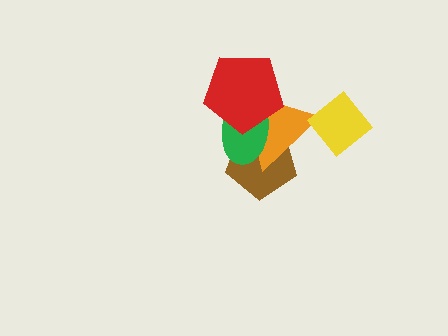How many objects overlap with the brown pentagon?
2 objects overlap with the brown pentagon.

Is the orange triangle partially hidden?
Yes, it is partially covered by another shape.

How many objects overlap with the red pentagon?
2 objects overlap with the red pentagon.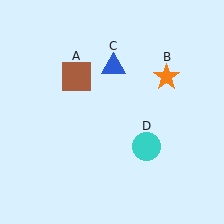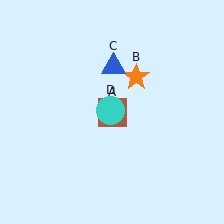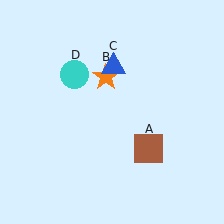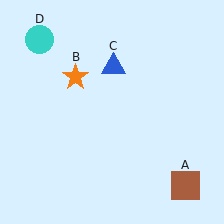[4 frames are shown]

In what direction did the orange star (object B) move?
The orange star (object B) moved left.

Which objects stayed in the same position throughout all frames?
Blue triangle (object C) remained stationary.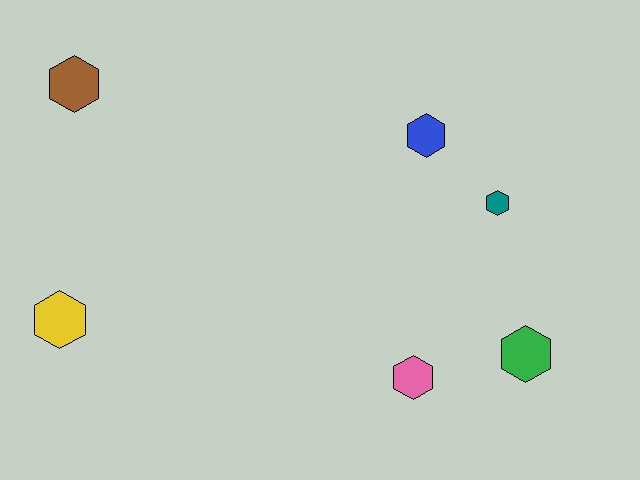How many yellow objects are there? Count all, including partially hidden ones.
There is 1 yellow object.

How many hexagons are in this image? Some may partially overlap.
There are 6 hexagons.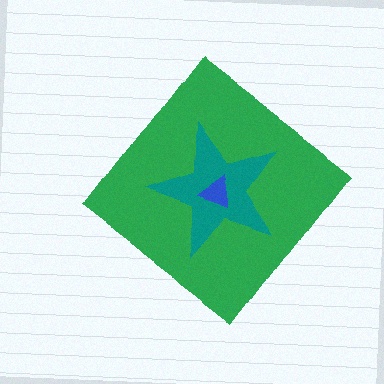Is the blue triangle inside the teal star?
Yes.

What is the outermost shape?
The green diamond.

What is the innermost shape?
The blue triangle.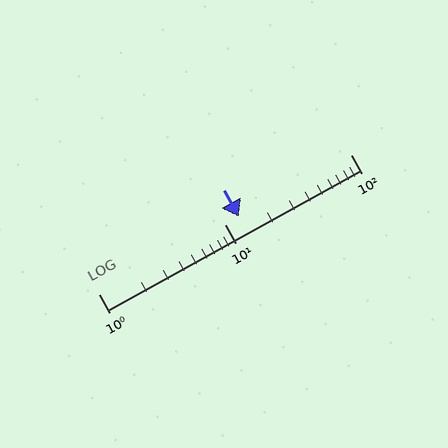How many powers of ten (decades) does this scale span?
The scale spans 2 decades, from 1 to 100.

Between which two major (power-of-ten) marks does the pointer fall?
The pointer is between 10 and 100.